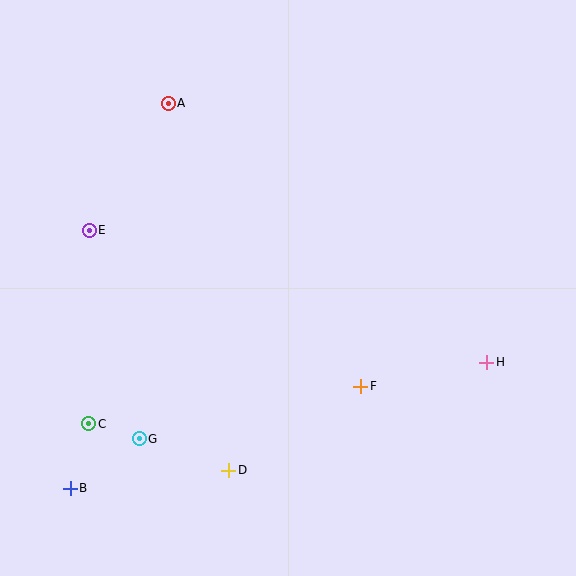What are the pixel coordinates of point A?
Point A is at (168, 103).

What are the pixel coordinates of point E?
Point E is at (89, 230).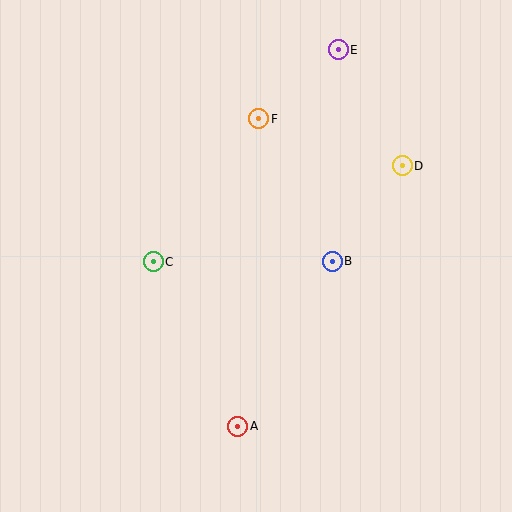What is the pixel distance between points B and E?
The distance between B and E is 212 pixels.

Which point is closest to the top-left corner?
Point F is closest to the top-left corner.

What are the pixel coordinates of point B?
Point B is at (332, 262).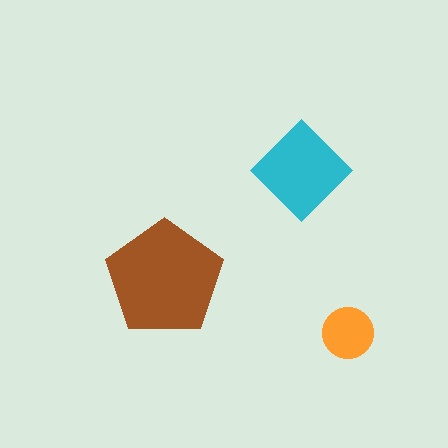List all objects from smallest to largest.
The orange circle, the cyan diamond, the brown pentagon.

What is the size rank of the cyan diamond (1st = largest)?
2nd.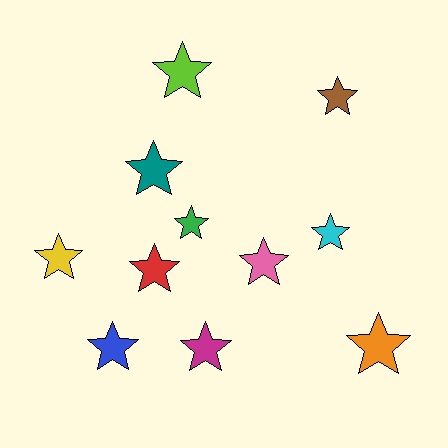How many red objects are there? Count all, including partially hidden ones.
There is 1 red object.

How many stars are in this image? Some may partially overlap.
There are 11 stars.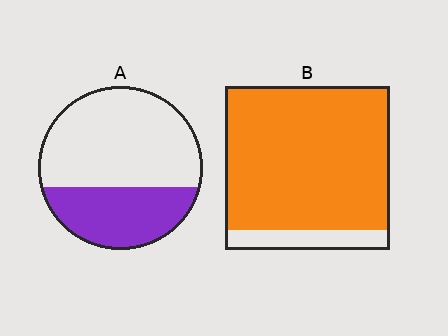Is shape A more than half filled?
No.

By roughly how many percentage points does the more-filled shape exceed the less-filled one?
By roughly 50 percentage points (B over A).